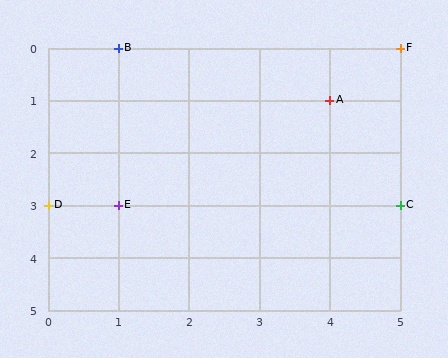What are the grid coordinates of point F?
Point F is at grid coordinates (5, 0).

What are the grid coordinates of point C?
Point C is at grid coordinates (5, 3).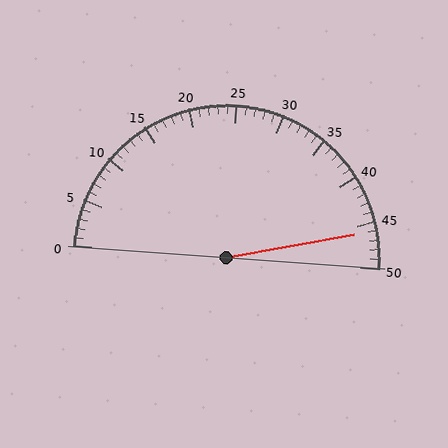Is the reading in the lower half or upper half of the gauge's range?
The reading is in the upper half of the range (0 to 50).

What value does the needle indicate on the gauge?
The needle indicates approximately 46.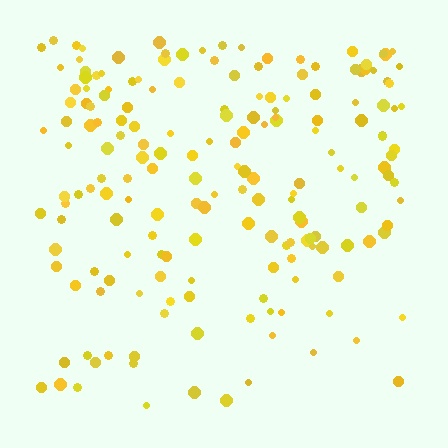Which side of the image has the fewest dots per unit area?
The bottom.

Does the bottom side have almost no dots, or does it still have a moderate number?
Still a moderate number, just noticeably fewer than the top.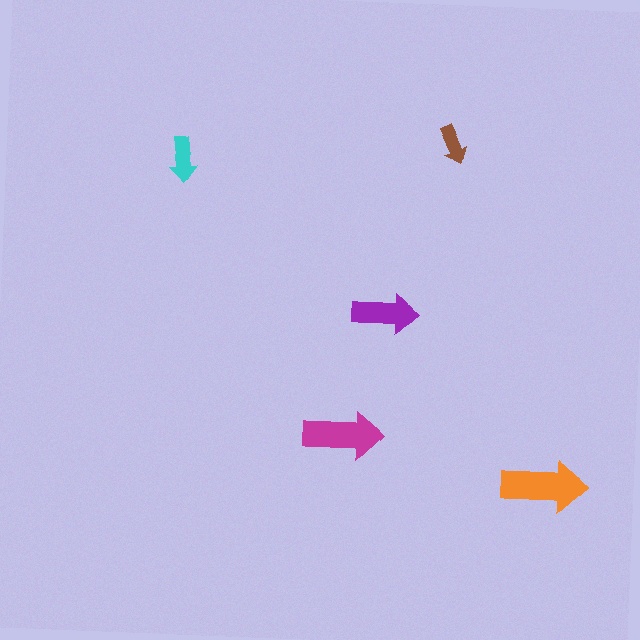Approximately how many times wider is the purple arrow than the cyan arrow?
About 1.5 times wider.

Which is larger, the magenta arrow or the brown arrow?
The magenta one.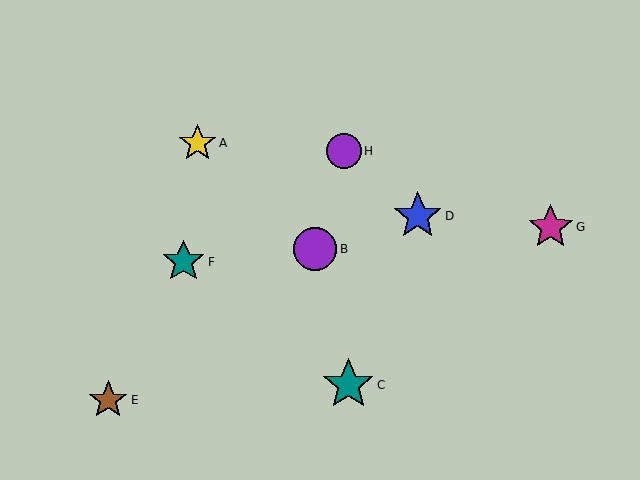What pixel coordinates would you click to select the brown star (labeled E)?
Click at (108, 400) to select the brown star E.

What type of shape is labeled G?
Shape G is a magenta star.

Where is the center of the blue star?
The center of the blue star is at (418, 216).